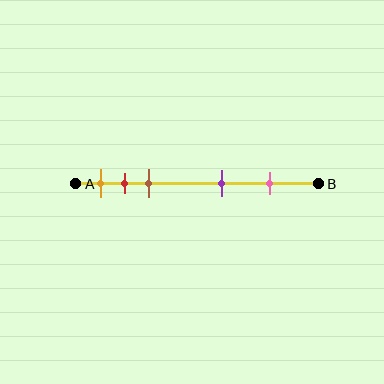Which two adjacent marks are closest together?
The red and brown marks are the closest adjacent pair.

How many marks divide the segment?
There are 5 marks dividing the segment.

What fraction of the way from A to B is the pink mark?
The pink mark is approximately 80% (0.8) of the way from A to B.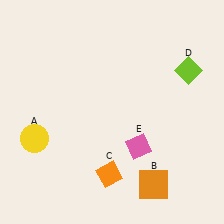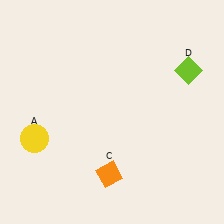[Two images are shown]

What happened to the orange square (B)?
The orange square (B) was removed in Image 2. It was in the bottom-right area of Image 1.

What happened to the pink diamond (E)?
The pink diamond (E) was removed in Image 2. It was in the bottom-right area of Image 1.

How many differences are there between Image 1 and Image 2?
There are 2 differences between the two images.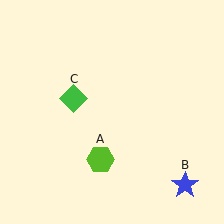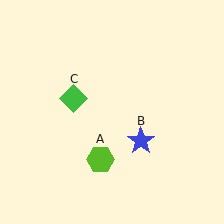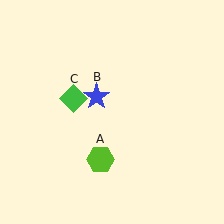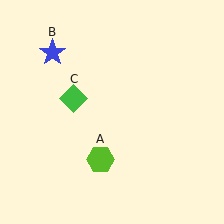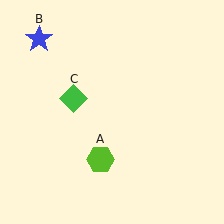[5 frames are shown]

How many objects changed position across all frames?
1 object changed position: blue star (object B).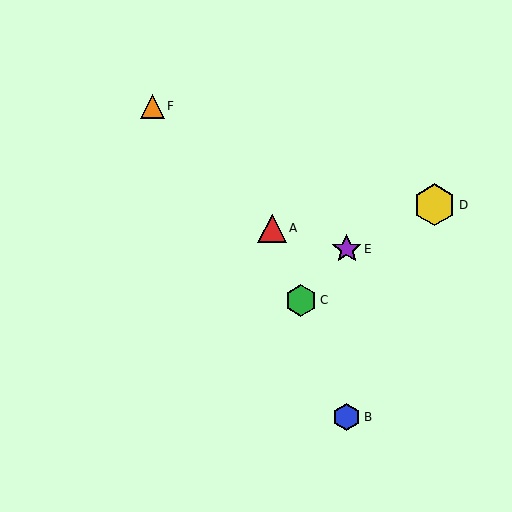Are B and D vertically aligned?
No, B is at x≈347 and D is at x≈435.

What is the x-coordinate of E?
Object E is at x≈347.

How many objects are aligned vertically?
2 objects (B, E) are aligned vertically.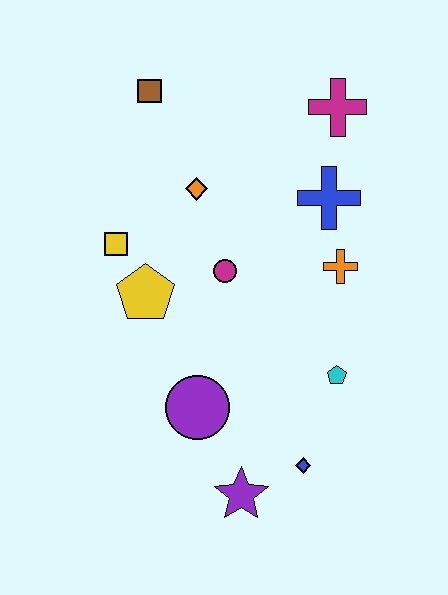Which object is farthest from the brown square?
The purple star is farthest from the brown square.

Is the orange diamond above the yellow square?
Yes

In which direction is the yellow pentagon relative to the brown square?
The yellow pentagon is below the brown square.